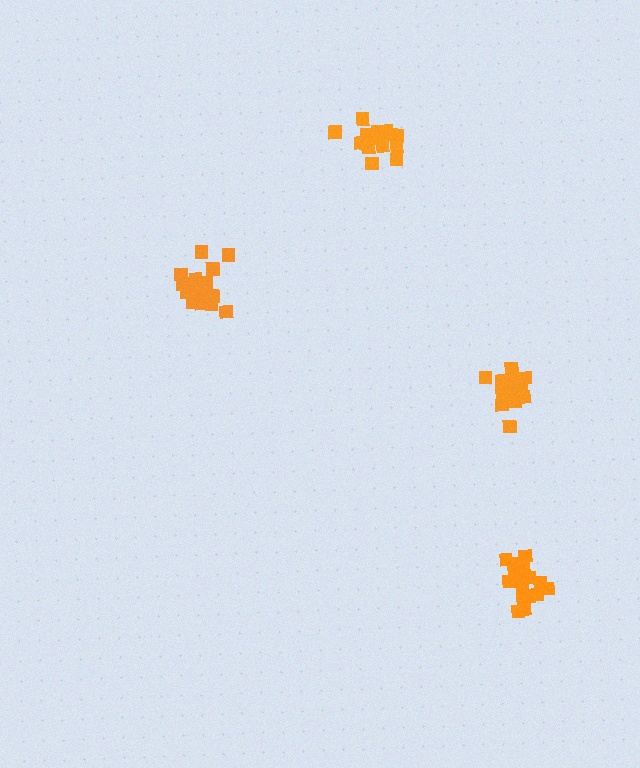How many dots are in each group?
Group 1: 20 dots, Group 2: 18 dots, Group 3: 17 dots, Group 4: 18 dots (73 total).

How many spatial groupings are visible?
There are 4 spatial groupings.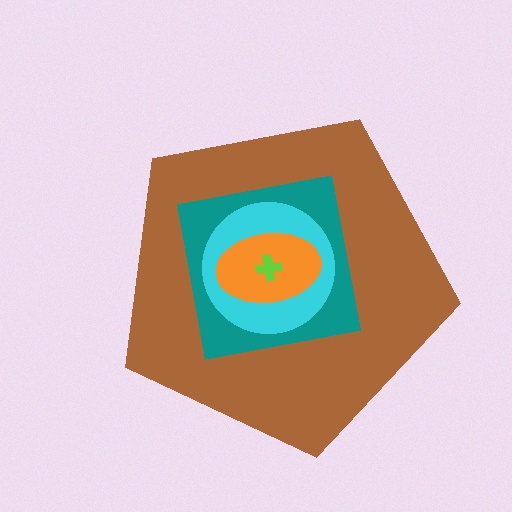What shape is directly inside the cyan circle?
The orange ellipse.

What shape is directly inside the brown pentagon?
The teal square.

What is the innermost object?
The lime cross.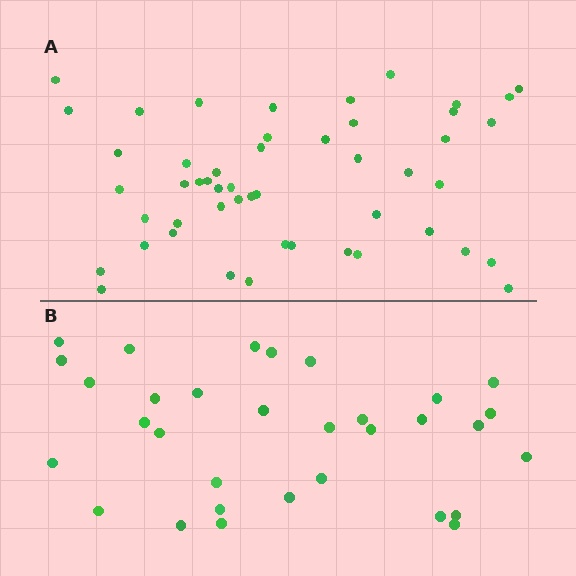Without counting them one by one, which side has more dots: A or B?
Region A (the top region) has more dots.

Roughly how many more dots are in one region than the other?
Region A has approximately 20 more dots than region B.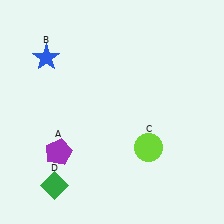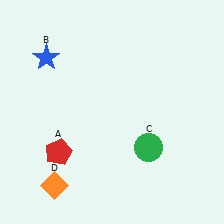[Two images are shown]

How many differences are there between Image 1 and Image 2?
There are 3 differences between the two images.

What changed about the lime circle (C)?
In Image 1, C is lime. In Image 2, it changed to green.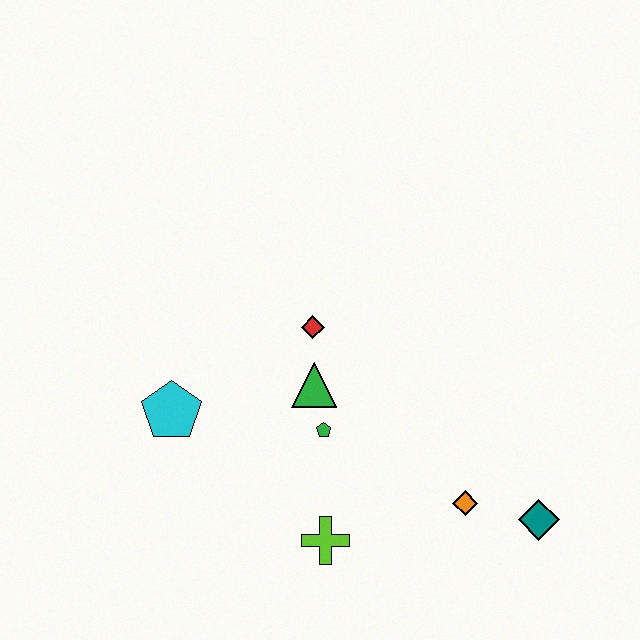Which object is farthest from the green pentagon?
The teal diamond is farthest from the green pentagon.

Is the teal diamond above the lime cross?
Yes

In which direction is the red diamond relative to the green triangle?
The red diamond is above the green triangle.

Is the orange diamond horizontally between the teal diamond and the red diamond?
Yes